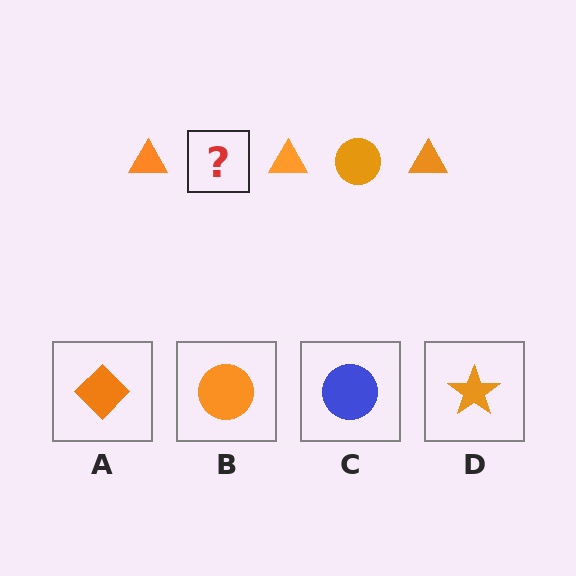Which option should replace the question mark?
Option B.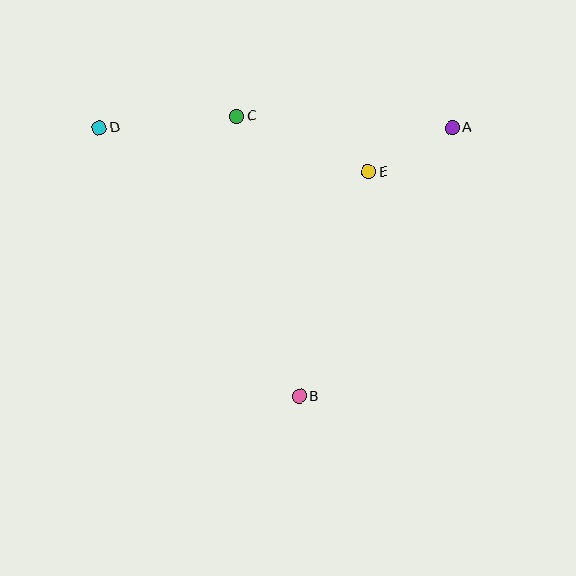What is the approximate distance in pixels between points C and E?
The distance between C and E is approximately 143 pixels.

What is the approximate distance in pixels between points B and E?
The distance between B and E is approximately 235 pixels.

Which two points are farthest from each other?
Points A and D are farthest from each other.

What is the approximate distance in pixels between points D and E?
The distance between D and E is approximately 273 pixels.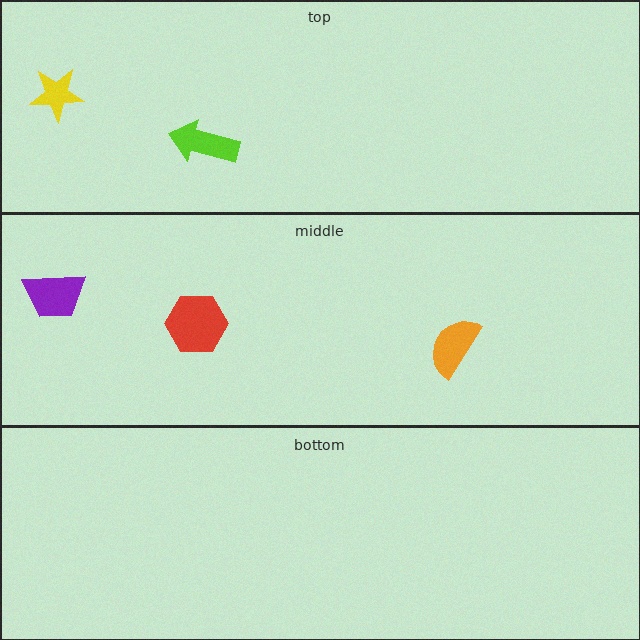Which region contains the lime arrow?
The top region.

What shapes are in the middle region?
The red hexagon, the orange semicircle, the purple trapezoid.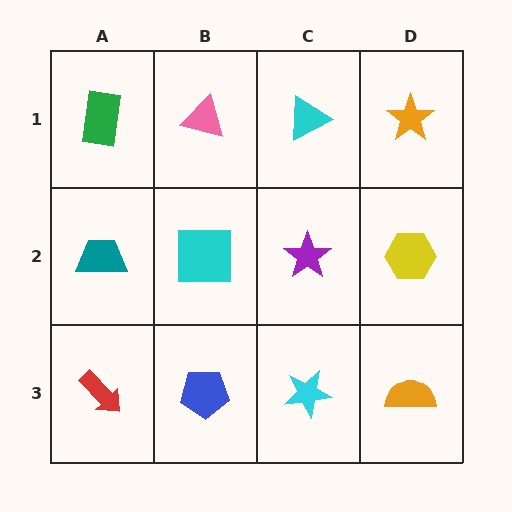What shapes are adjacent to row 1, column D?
A yellow hexagon (row 2, column D), a cyan triangle (row 1, column C).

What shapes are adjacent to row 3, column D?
A yellow hexagon (row 2, column D), a cyan star (row 3, column C).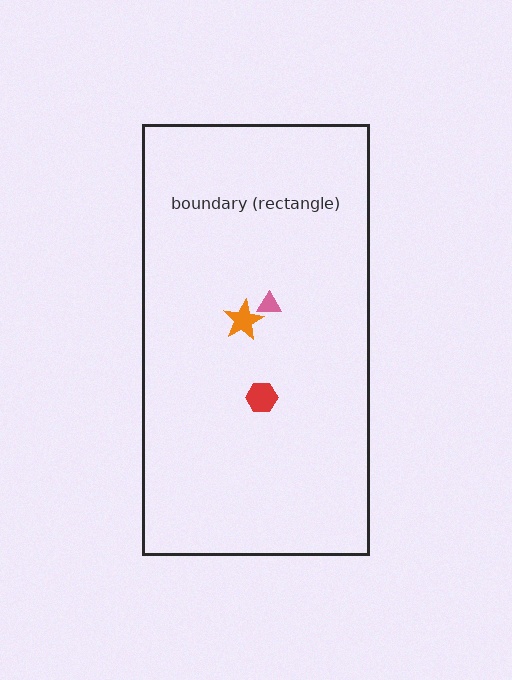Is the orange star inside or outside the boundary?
Inside.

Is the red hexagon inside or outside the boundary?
Inside.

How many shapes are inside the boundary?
3 inside, 0 outside.